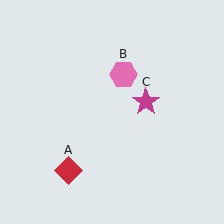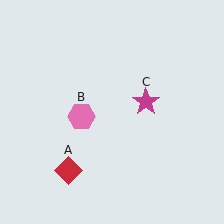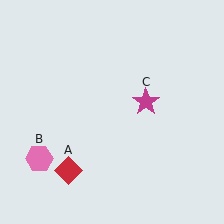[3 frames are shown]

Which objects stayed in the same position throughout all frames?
Red diamond (object A) and magenta star (object C) remained stationary.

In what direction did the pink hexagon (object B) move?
The pink hexagon (object B) moved down and to the left.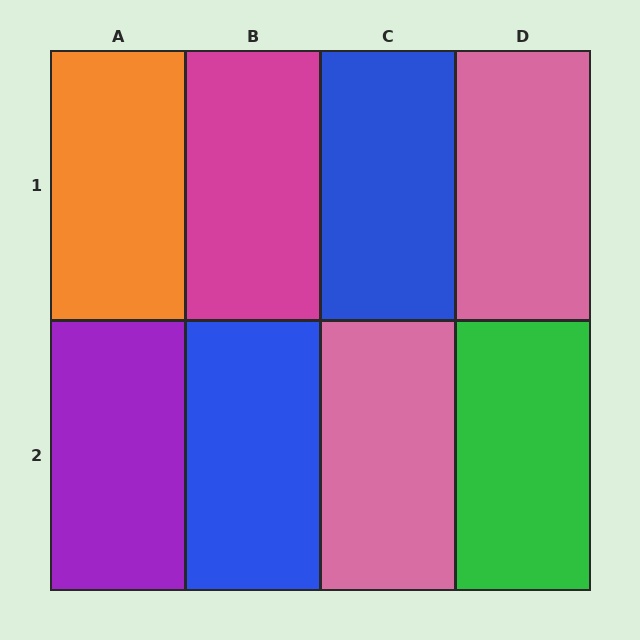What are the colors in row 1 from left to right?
Orange, magenta, blue, pink.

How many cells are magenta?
1 cell is magenta.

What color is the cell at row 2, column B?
Blue.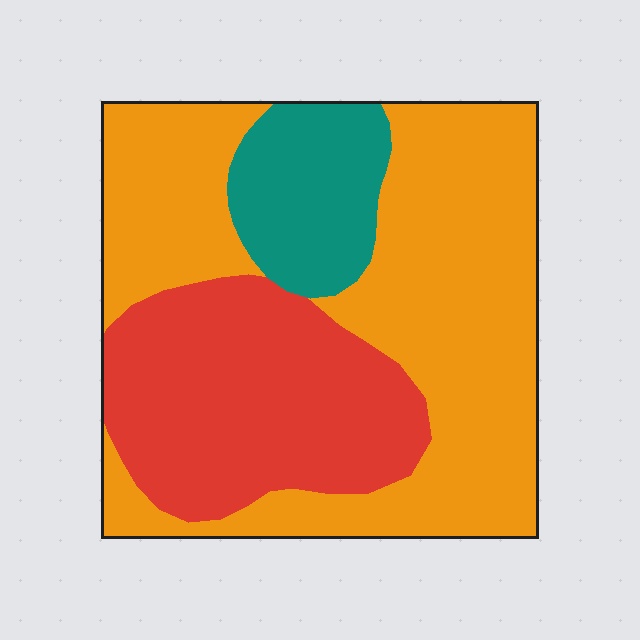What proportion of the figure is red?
Red takes up about one third (1/3) of the figure.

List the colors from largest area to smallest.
From largest to smallest: orange, red, teal.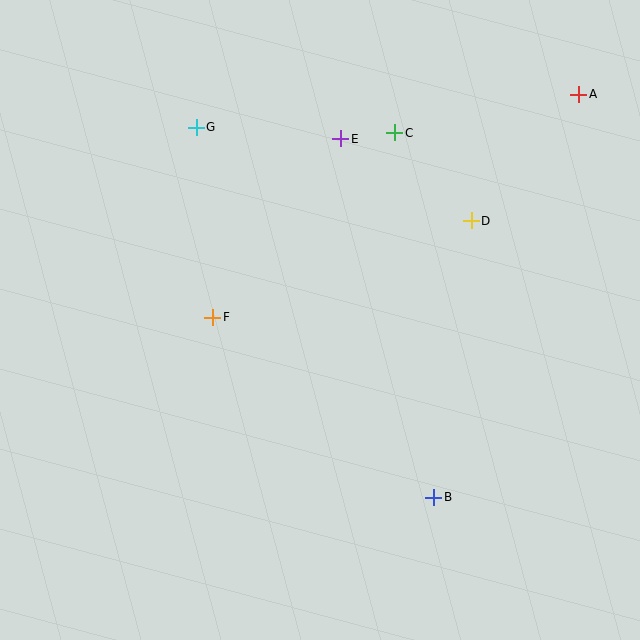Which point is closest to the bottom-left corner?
Point F is closest to the bottom-left corner.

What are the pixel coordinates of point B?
Point B is at (434, 497).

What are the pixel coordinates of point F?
Point F is at (213, 317).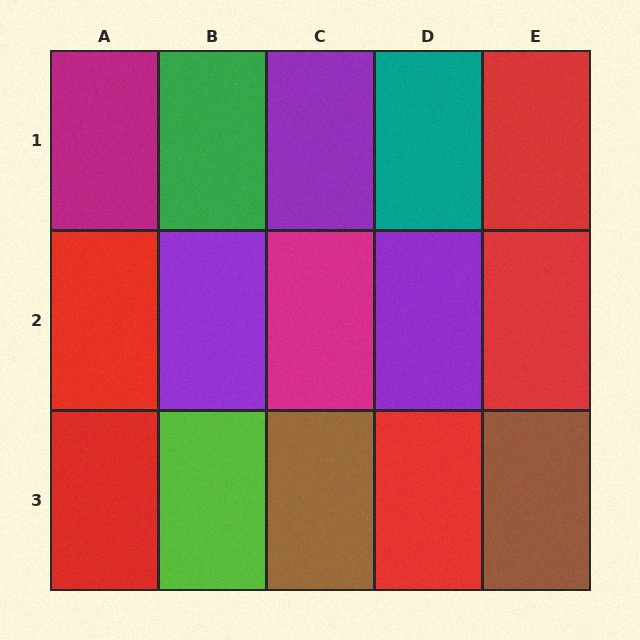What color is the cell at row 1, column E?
Red.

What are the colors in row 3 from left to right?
Red, lime, brown, red, brown.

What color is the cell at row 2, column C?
Magenta.